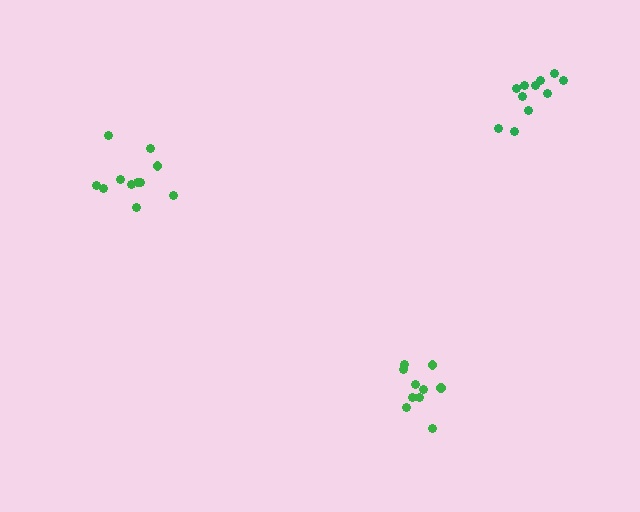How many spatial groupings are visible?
There are 3 spatial groupings.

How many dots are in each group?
Group 1: 11 dots, Group 2: 10 dots, Group 3: 11 dots (32 total).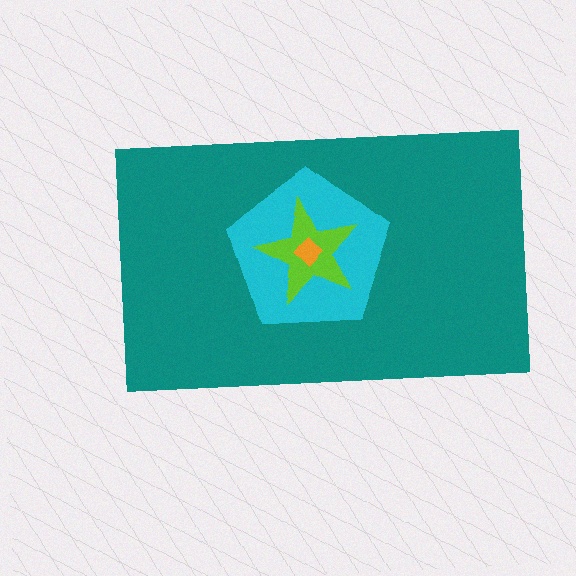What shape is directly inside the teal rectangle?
The cyan pentagon.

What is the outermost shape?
The teal rectangle.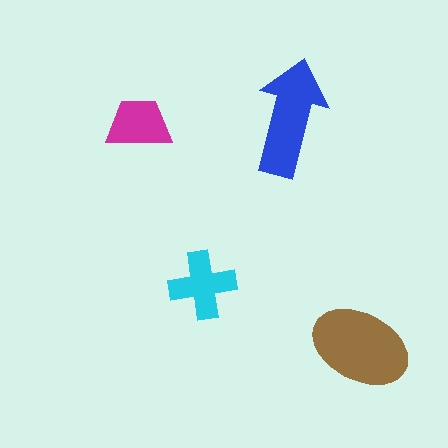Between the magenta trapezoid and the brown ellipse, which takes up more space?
The brown ellipse.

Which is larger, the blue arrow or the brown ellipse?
The brown ellipse.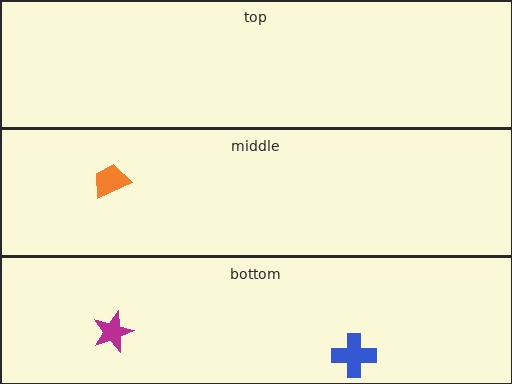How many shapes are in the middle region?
1.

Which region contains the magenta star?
The bottom region.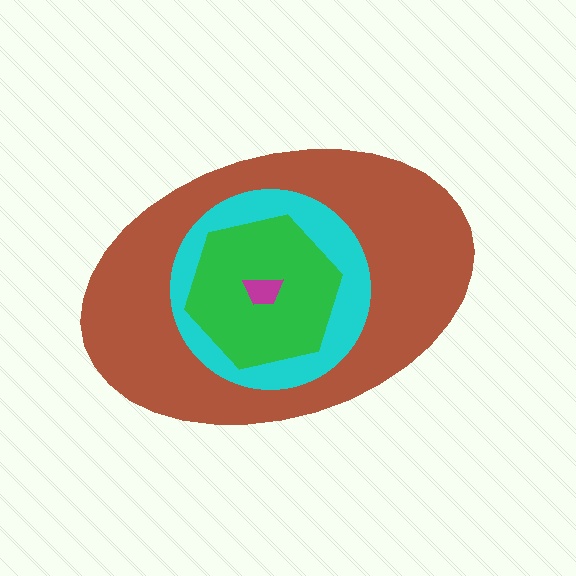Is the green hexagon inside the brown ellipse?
Yes.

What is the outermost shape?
The brown ellipse.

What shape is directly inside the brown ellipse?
The cyan circle.